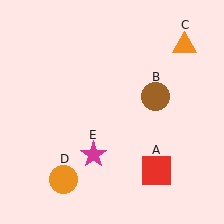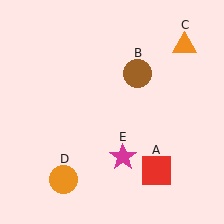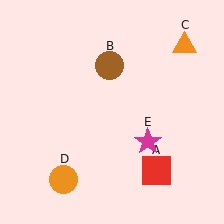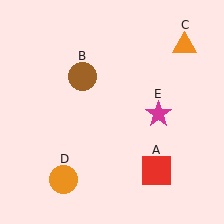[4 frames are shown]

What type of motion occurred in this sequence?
The brown circle (object B), magenta star (object E) rotated counterclockwise around the center of the scene.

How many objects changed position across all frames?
2 objects changed position: brown circle (object B), magenta star (object E).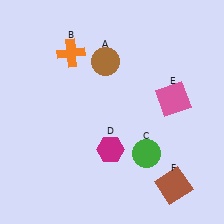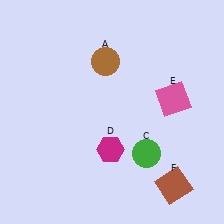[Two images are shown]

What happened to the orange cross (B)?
The orange cross (B) was removed in Image 2. It was in the top-left area of Image 1.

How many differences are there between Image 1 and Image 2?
There is 1 difference between the two images.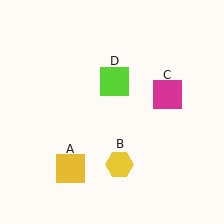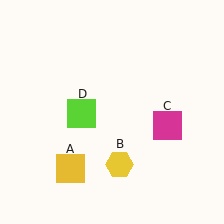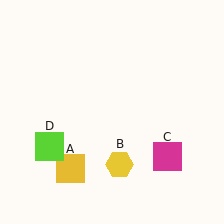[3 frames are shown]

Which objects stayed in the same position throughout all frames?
Yellow square (object A) and yellow hexagon (object B) remained stationary.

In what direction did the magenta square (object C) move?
The magenta square (object C) moved down.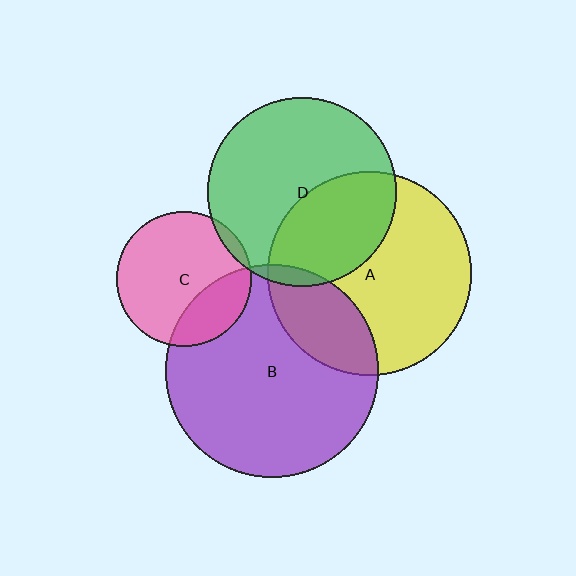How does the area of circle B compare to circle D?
Approximately 1.3 times.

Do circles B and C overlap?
Yes.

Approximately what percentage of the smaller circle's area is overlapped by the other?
Approximately 25%.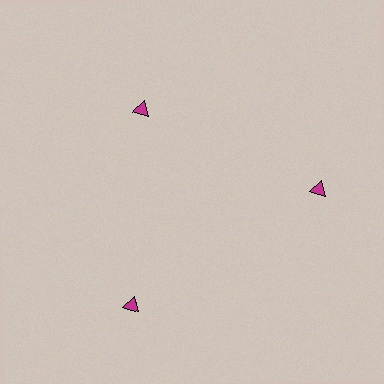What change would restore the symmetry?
The symmetry would be restored by moving it outward, back onto the ring so that all 3 triangles sit at equal angles and equal distance from the center.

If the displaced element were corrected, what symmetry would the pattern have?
It would have 3-fold rotational symmetry — the pattern would map onto itself every 120 degrees.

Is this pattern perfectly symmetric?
No. The 3 magenta triangles are arranged in a ring, but one element near the 11 o'clock position is pulled inward toward the center, breaking the 3-fold rotational symmetry.